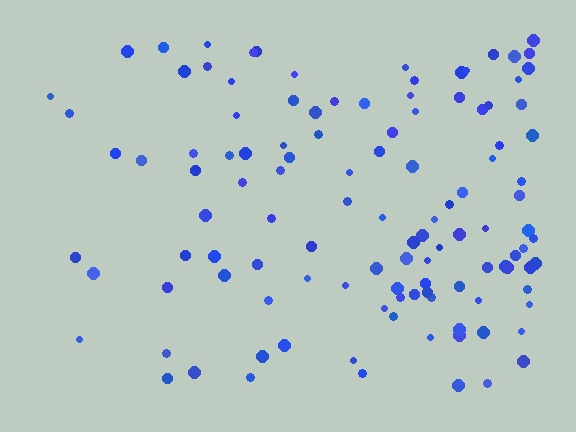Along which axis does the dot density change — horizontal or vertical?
Horizontal.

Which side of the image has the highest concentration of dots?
The right.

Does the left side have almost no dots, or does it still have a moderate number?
Still a moderate number, just noticeably fewer than the right.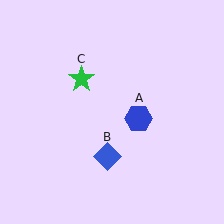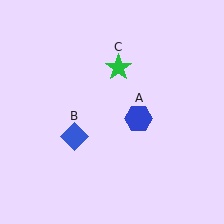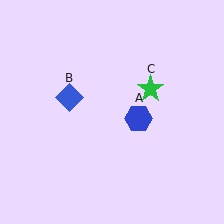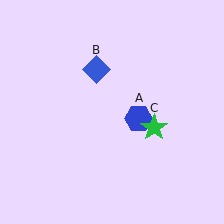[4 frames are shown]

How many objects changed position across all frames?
2 objects changed position: blue diamond (object B), green star (object C).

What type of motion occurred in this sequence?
The blue diamond (object B), green star (object C) rotated clockwise around the center of the scene.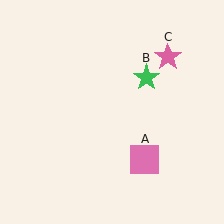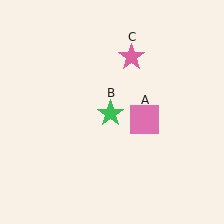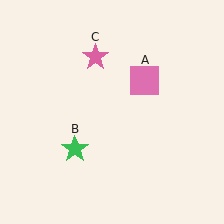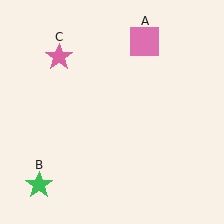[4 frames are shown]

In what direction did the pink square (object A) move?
The pink square (object A) moved up.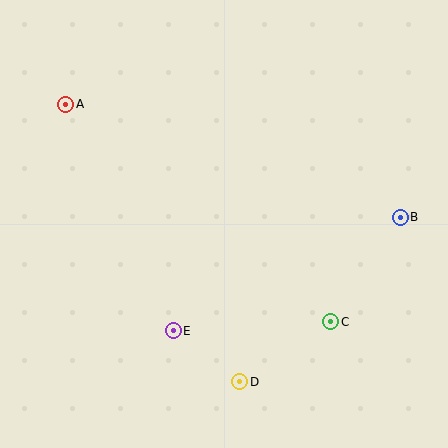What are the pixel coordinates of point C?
Point C is at (331, 322).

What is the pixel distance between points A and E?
The distance between A and E is 251 pixels.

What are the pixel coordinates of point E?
Point E is at (173, 331).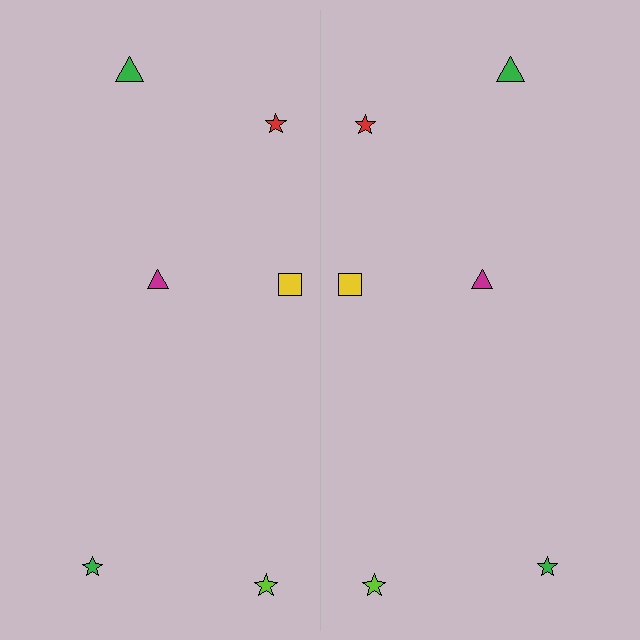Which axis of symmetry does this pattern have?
The pattern has a vertical axis of symmetry running through the center of the image.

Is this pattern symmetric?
Yes, this pattern has bilateral (reflection) symmetry.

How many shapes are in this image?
There are 12 shapes in this image.